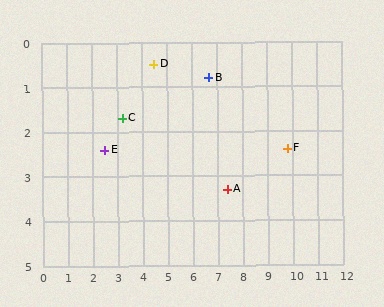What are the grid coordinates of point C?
Point C is at approximately (3.2, 1.7).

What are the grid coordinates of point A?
Point A is at approximately (7.4, 3.3).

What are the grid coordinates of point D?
Point D is at approximately (4.5, 0.5).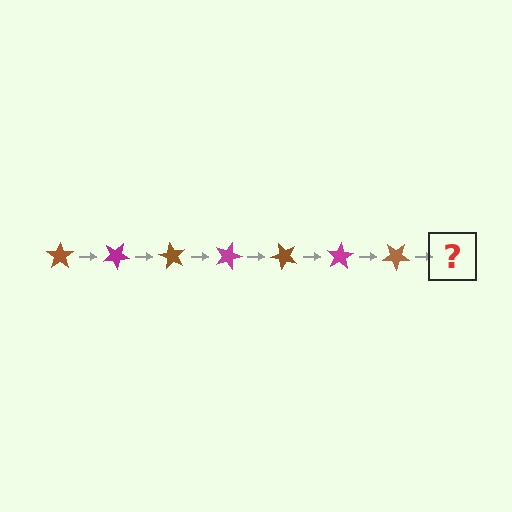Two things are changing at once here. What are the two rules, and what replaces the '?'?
The two rules are that it rotates 30 degrees each step and the color cycles through brown and magenta. The '?' should be a magenta star, rotated 210 degrees from the start.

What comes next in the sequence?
The next element should be a magenta star, rotated 210 degrees from the start.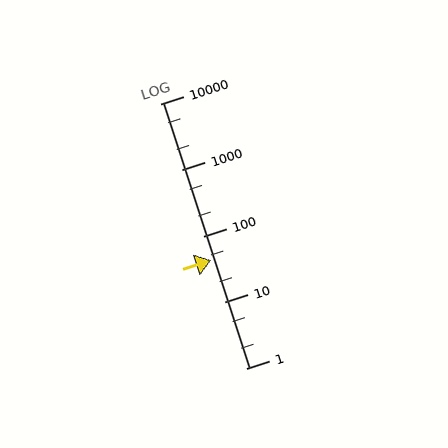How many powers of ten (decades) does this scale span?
The scale spans 4 decades, from 1 to 10000.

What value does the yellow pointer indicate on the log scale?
The pointer indicates approximately 43.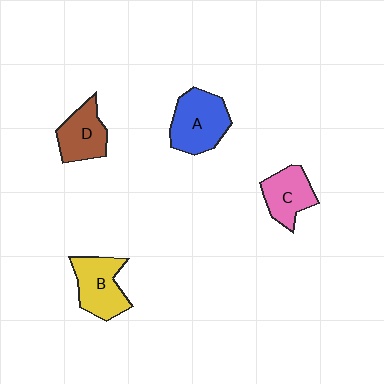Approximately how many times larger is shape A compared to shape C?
Approximately 1.4 times.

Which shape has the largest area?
Shape A (blue).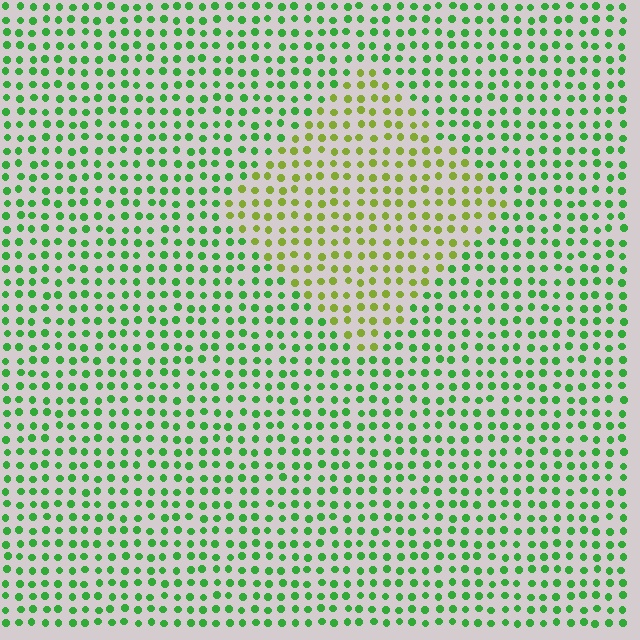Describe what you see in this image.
The image is filled with small green elements in a uniform arrangement. A diamond-shaped region is visible where the elements are tinted to a slightly different hue, forming a subtle color boundary.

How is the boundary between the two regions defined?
The boundary is defined purely by a slight shift in hue (about 42 degrees). Spacing, size, and orientation are identical on both sides.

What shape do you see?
I see a diamond.